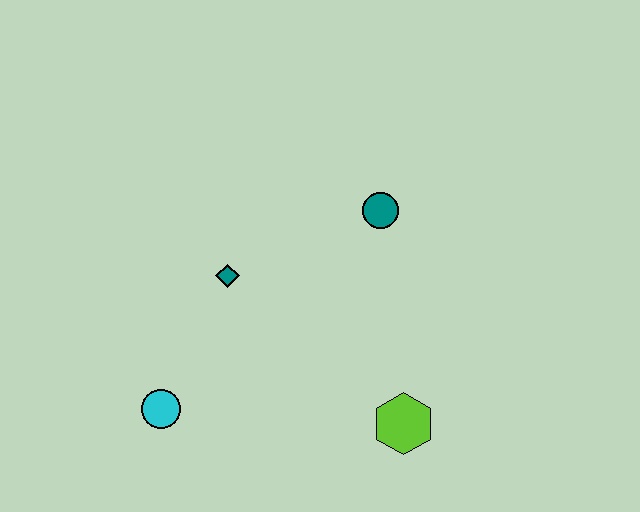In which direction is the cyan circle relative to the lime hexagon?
The cyan circle is to the left of the lime hexagon.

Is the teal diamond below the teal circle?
Yes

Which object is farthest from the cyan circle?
The teal circle is farthest from the cyan circle.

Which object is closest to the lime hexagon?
The teal circle is closest to the lime hexagon.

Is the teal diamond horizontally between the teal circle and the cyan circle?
Yes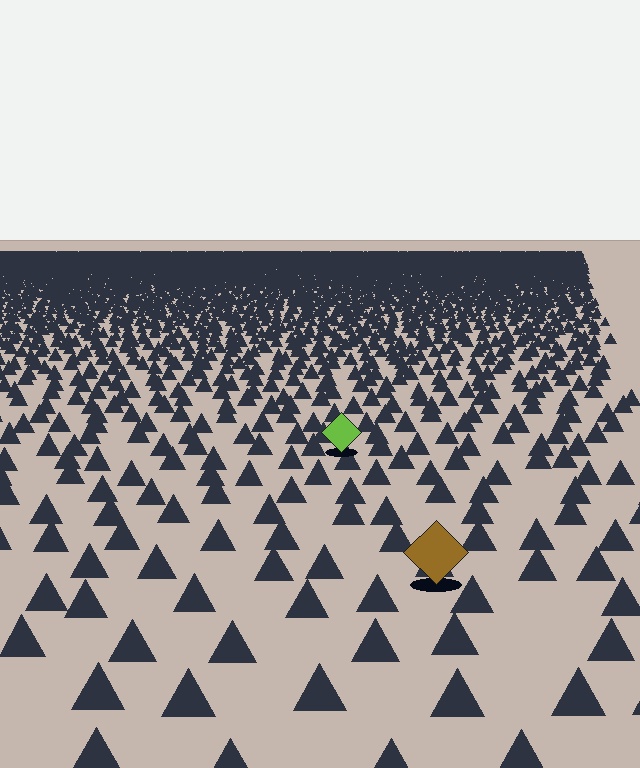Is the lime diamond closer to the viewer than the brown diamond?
No. The brown diamond is closer — you can tell from the texture gradient: the ground texture is coarser near it.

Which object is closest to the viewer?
The brown diamond is closest. The texture marks near it are larger and more spread out.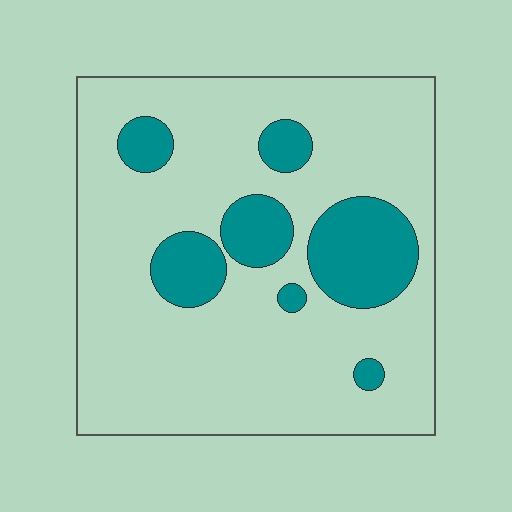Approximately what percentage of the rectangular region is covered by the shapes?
Approximately 20%.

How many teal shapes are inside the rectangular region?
7.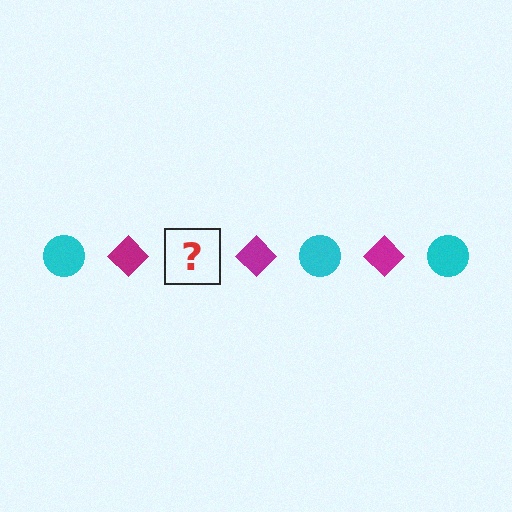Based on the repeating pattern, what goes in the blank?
The blank should be a cyan circle.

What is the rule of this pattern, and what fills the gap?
The rule is that the pattern alternates between cyan circle and magenta diamond. The gap should be filled with a cyan circle.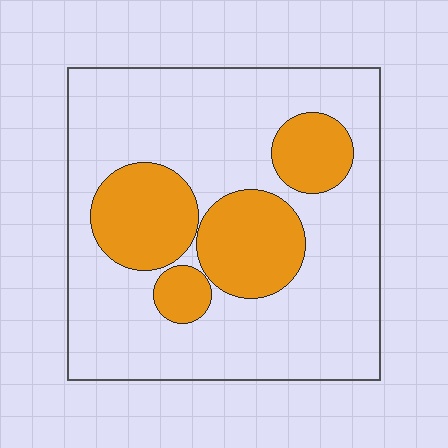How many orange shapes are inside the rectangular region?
4.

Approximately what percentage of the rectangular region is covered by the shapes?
Approximately 25%.